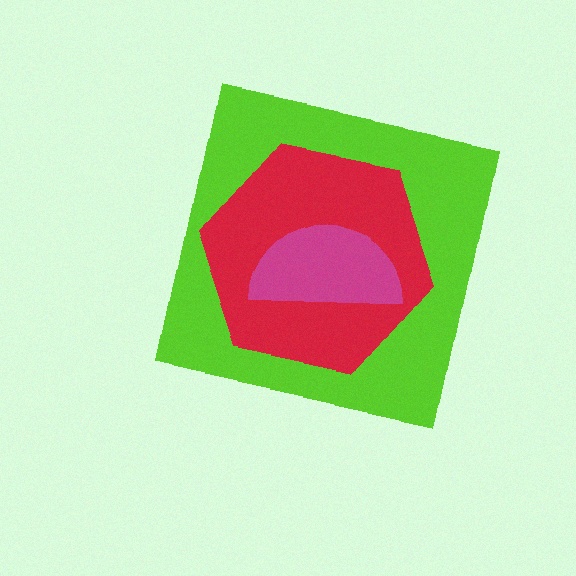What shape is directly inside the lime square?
The red hexagon.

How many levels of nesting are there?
3.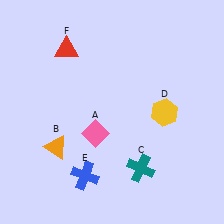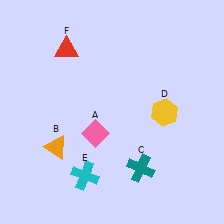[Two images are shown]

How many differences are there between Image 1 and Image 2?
There is 1 difference between the two images.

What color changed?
The cross (E) changed from blue in Image 1 to cyan in Image 2.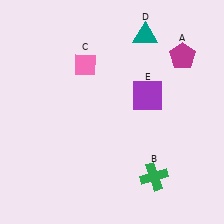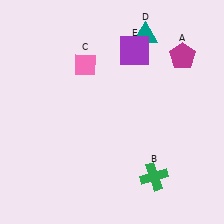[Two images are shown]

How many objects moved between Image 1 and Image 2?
1 object moved between the two images.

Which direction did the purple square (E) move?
The purple square (E) moved up.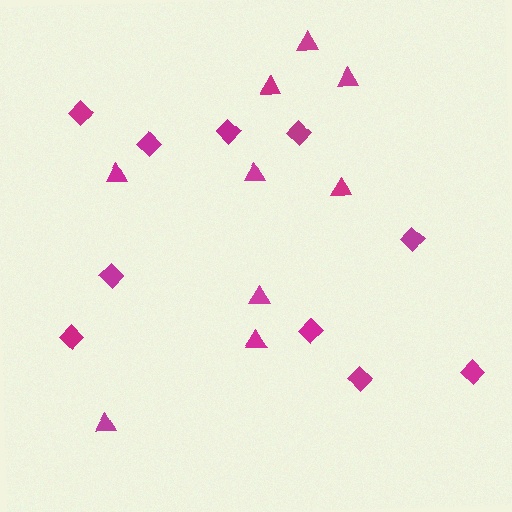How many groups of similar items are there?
There are 2 groups: one group of triangles (9) and one group of diamonds (10).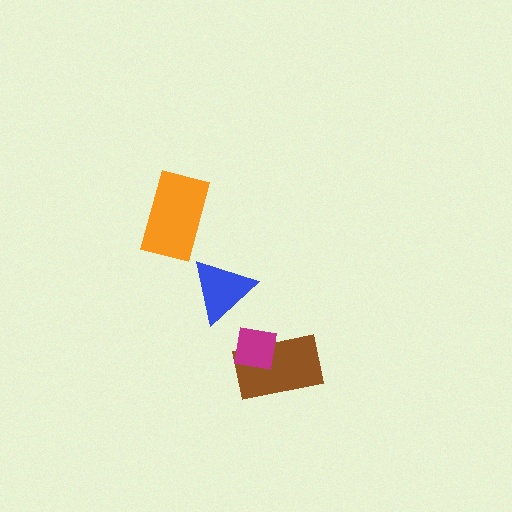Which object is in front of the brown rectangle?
The magenta square is in front of the brown rectangle.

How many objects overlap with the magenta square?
1 object overlaps with the magenta square.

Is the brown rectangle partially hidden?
Yes, it is partially covered by another shape.